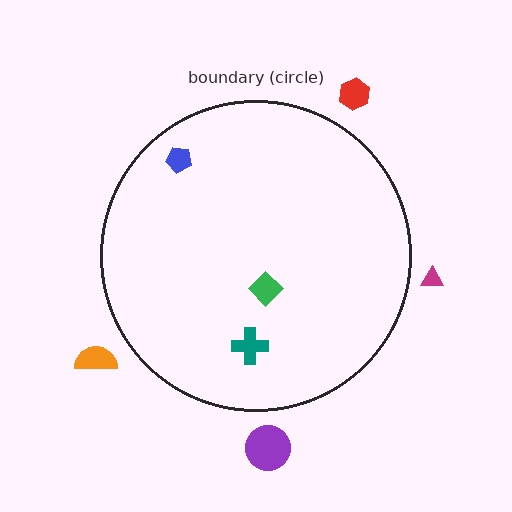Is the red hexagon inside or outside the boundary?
Outside.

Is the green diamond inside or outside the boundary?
Inside.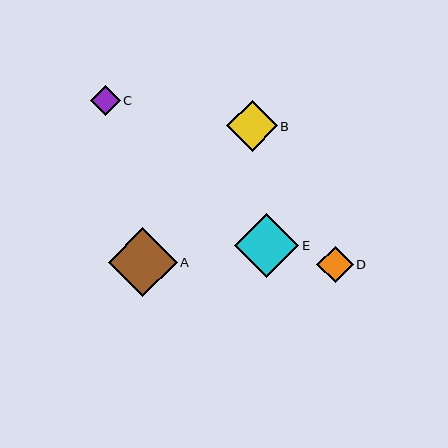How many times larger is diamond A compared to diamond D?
Diamond A is approximately 1.9 times the size of diamond D.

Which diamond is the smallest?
Diamond C is the smallest with a size of approximately 30 pixels.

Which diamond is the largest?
Diamond A is the largest with a size of approximately 68 pixels.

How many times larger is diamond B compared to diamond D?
Diamond B is approximately 1.4 times the size of diamond D.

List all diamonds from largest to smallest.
From largest to smallest: A, E, B, D, C.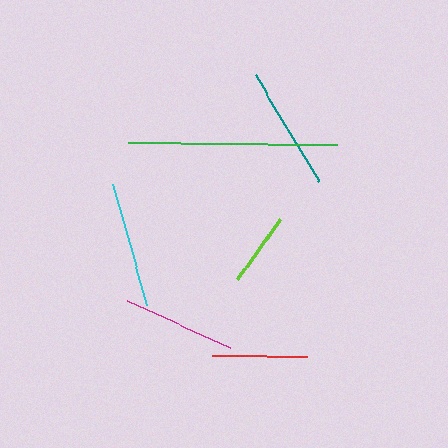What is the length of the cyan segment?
The cyan segment is approximately 126 pixels long.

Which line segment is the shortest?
The lime line is the shortest at approximately 75 pixels.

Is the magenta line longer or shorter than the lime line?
The magenta line is longer than the lime line.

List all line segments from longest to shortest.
From longest to shortest: green, cyan, teal, magenta, red, lime.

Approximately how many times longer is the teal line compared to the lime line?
The teal line is approximately 1.7 times the length of the lime line.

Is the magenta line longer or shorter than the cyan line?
The cyan line is longer than the magenta line.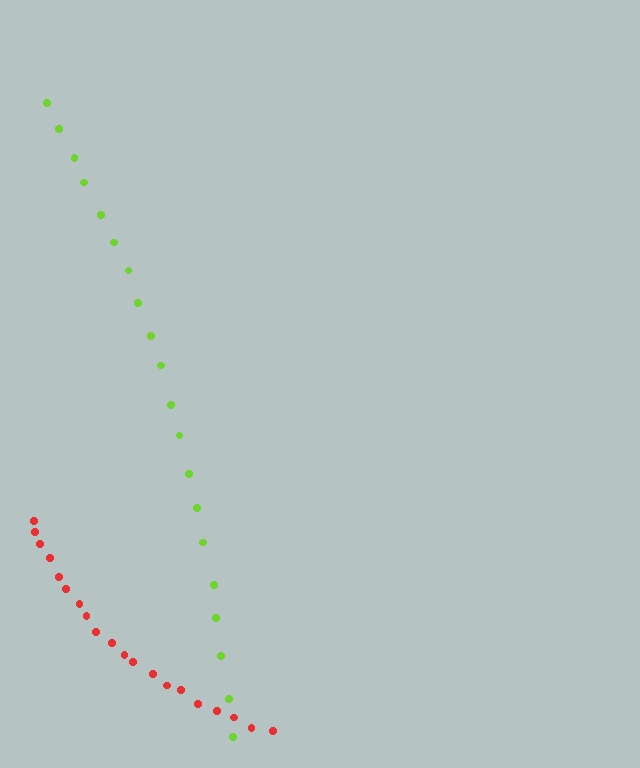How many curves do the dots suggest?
There are 2 distinct paths.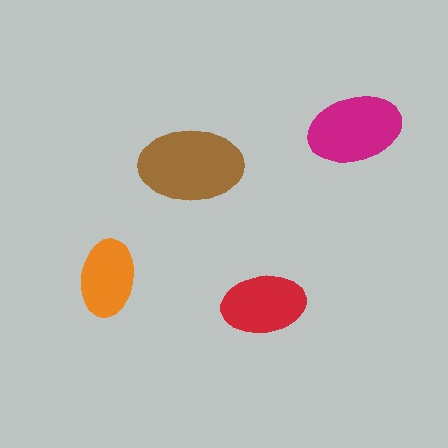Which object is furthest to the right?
The magenta ellipse is rightmost.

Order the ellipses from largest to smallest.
the brown one, the magenta one, the red one, the orange one.